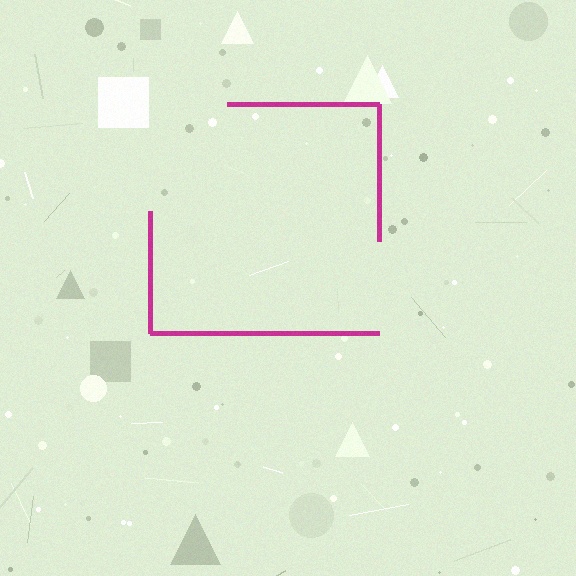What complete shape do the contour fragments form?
The contour fragments form a square.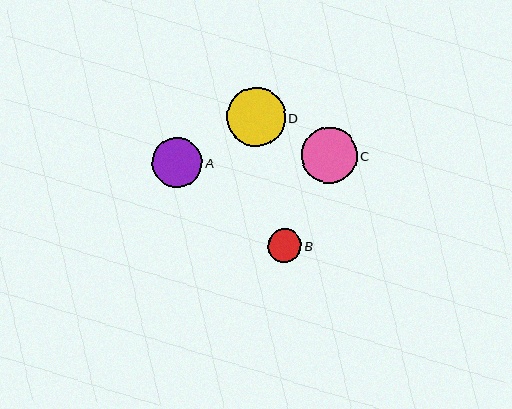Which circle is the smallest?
Circle B is the smallest with a size of approximately 34 pixels.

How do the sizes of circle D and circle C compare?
Circle D and circle C are approximately the same size.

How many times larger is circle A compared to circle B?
Circle A is approximately 1.5 times the size of circle B.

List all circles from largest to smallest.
From largest to smallest: D, C, A, B.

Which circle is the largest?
Circle D is the largest with a size of approximately 59 pixels.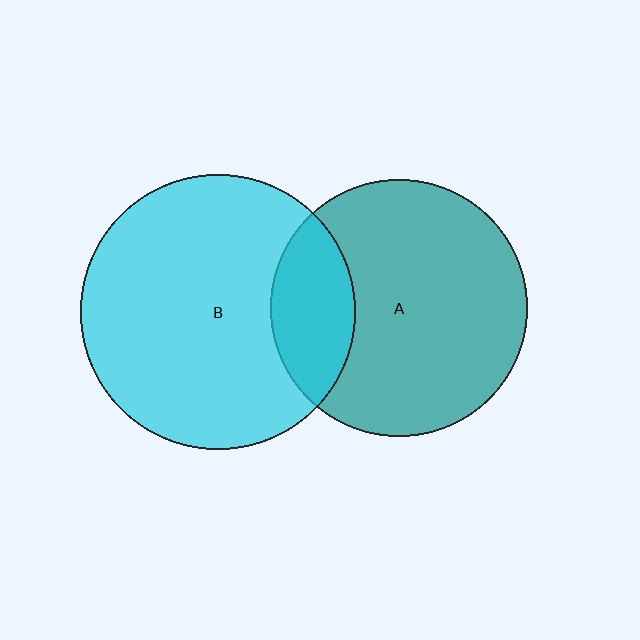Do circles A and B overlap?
Yes.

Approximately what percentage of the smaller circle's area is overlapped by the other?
Approximately 20%.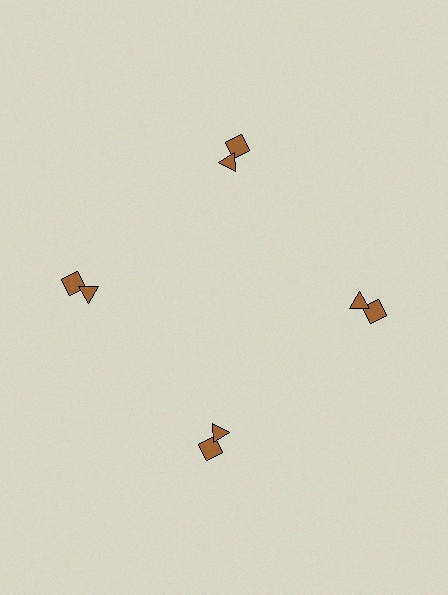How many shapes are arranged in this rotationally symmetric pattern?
There are 8 shapes, arranged in 4 groups of 2.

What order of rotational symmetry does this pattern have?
This pattern has 4-fold rotational symmetry.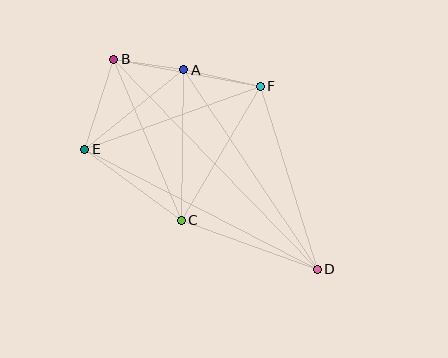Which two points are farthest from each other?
Points B and D are farthest from each other.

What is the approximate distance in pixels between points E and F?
The distance between E and F is approximately 186 pixels.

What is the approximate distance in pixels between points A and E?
The distance between A and E is approximately 127 pixels.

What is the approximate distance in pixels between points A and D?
The distance between A and D is approximately 240 pixels.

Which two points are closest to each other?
Points A and B are closest to each other.